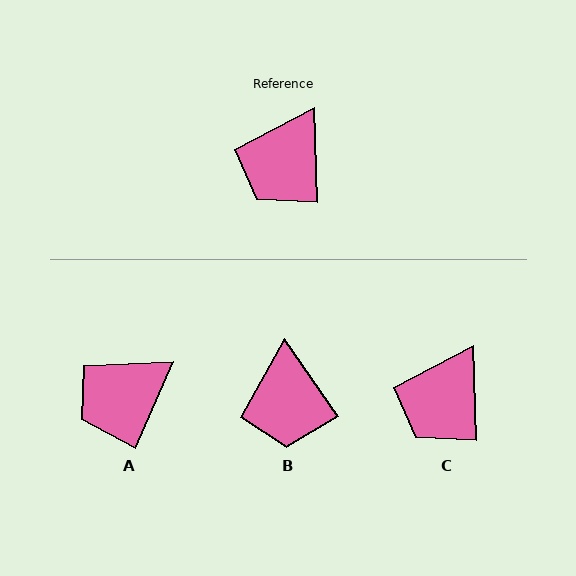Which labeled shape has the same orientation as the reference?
C.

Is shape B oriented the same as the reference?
No, it is off by about 33 degrees.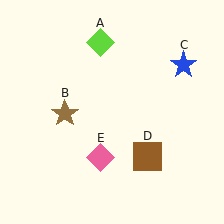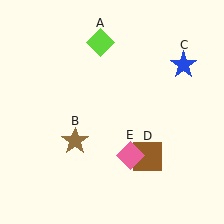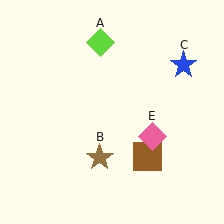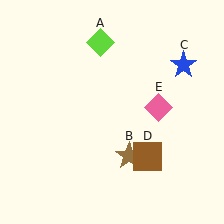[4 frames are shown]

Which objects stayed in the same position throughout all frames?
Lime diamond (object A) and blue star (object C) and brown square (object D) remained stationary.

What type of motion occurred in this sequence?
The brown star (object B), pink diamond (object E) rotated counterclockwise around the center of the scene.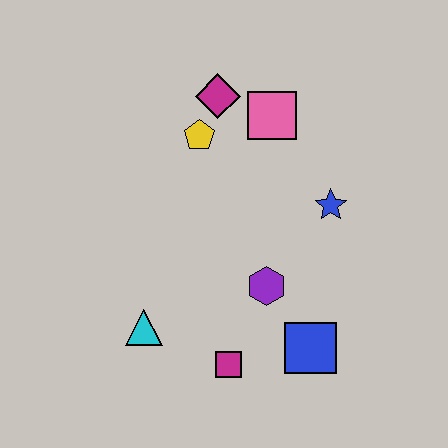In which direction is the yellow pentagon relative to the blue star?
The yellow pentagon is to the left of the blue star.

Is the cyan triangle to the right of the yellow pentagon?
No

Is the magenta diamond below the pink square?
No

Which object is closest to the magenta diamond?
The yellow pentagon is closest to the magenta diamond.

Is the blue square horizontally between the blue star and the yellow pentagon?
Yes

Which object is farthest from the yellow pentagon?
The blue square is farthest from the yellow pentagon.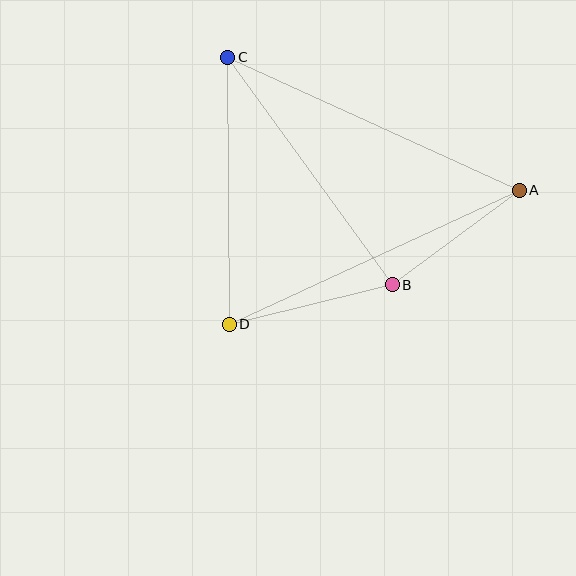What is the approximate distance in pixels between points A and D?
The distance between A and D is approximately 319 pixels.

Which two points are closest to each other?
Points A and B are closest to each other.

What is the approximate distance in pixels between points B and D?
The distance between B and D is approximately 168 pixels.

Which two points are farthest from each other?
Points A and C are farthest from each other.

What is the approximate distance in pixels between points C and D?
The distance between C and D is approximately 267 pixels.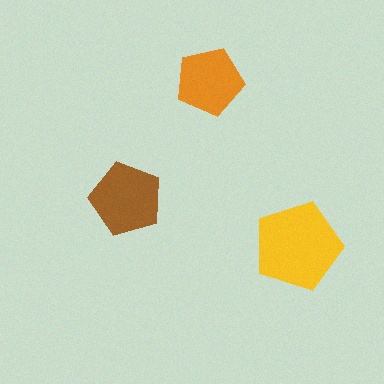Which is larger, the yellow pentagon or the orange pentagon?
The yellow one.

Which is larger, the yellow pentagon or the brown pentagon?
The yellow one.